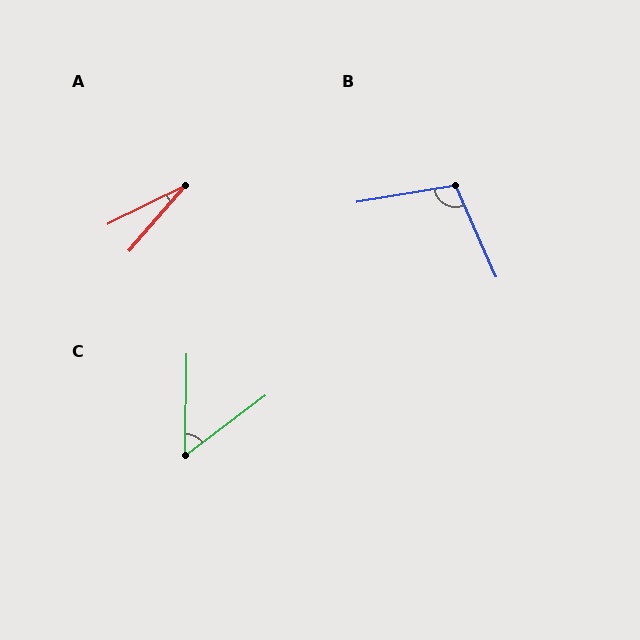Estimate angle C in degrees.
Approximately 52 degrees.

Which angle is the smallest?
A, at approximately 23 degrees.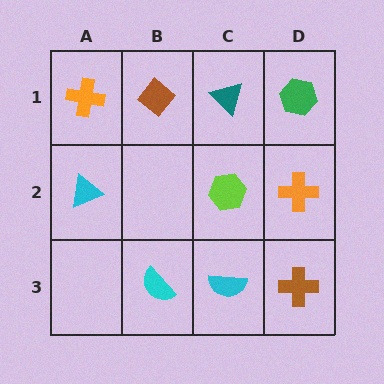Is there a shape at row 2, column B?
No, that cell is empty.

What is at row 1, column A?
An orange cross.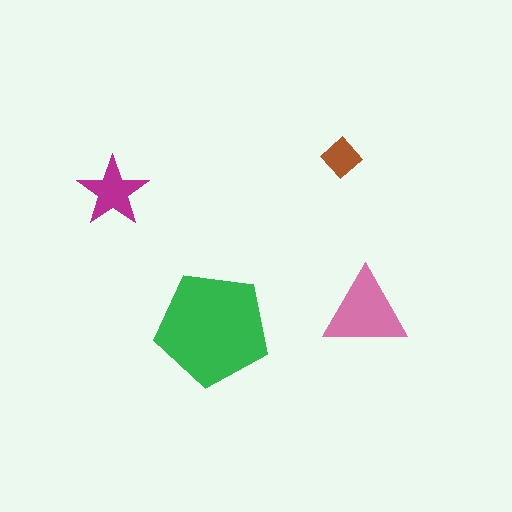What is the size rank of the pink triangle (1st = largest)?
2nd.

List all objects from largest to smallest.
The green pentagon, the pink triangle, the magenta star, the brown diamond.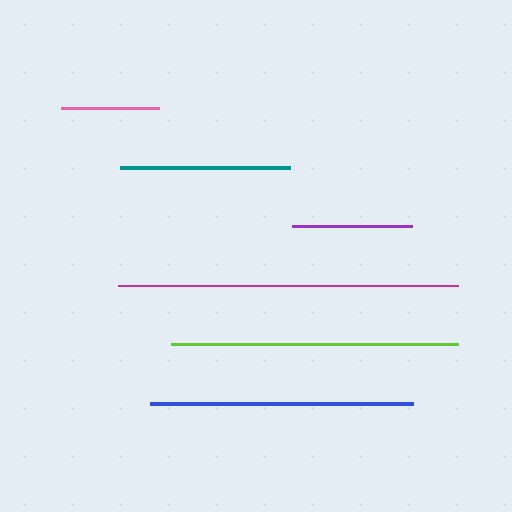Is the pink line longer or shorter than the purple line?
The purple line is longer than the pink line.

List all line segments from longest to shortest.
From longest to shortest: magenta, lime, blue, teal, purple, pink.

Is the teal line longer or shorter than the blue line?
The blue line is longer than the teal line.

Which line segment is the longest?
The magenta line is the longest at approximately 340 pixels.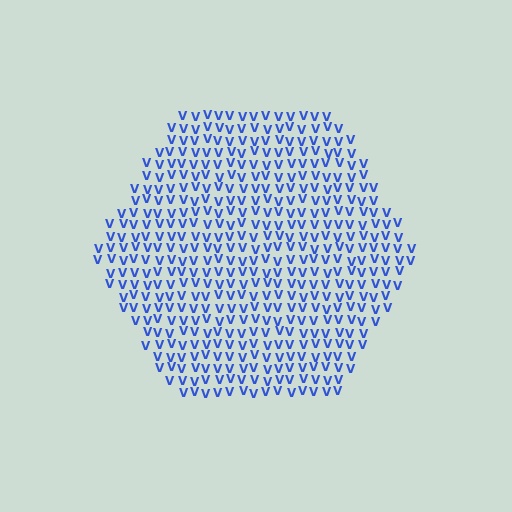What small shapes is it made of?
It is made of small letter V's.